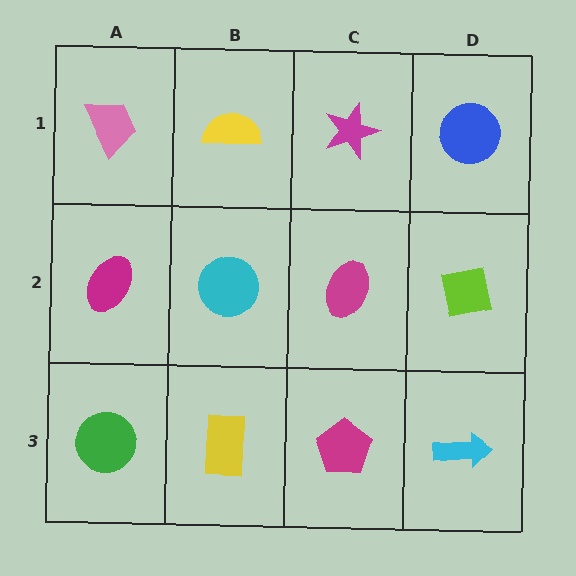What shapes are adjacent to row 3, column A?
A magenta ellipse (row 2, column A), a yellow rectangle (row 3, column B).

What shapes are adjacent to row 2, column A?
A pink trapezoid (row 1, column A), a green circle (row 3, column A), a cyan circle (row 2, column B).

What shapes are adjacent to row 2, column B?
A yellow semicircle (row 1, column B), a yellow rectangle (row 3, column B), a magenta ellipse (row 2, column A), a magenta ellipse (row 2, column C).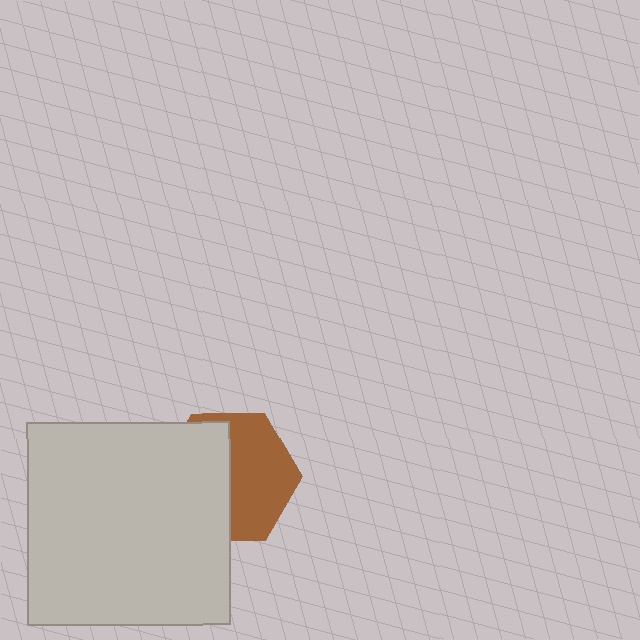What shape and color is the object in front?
The object in front is a light gray square.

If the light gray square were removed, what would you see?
You would see the complete brown hexagon.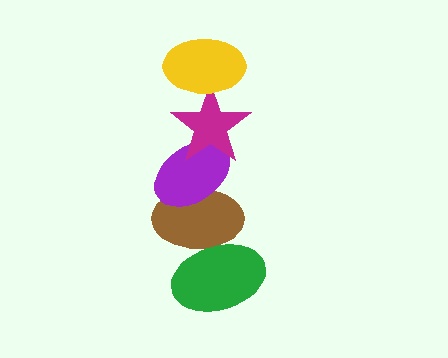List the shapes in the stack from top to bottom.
From top to bottom: the yellow ellipse, the magenta star, the purple ellipse, the brown ellipse, the green ellipse.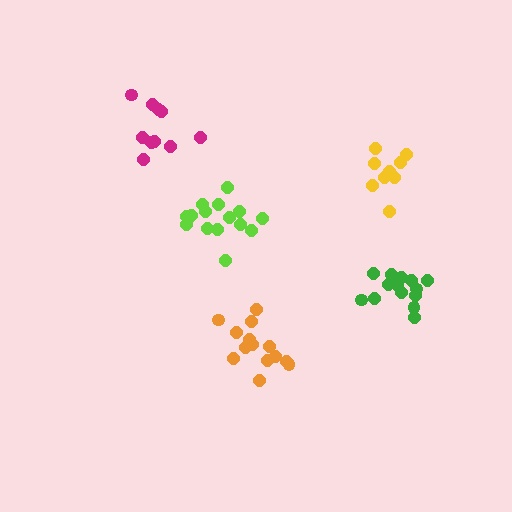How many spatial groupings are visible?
There are 5 spatial groupings.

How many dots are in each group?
Group 1: 14 dots, Group 2: 10 dots, Group 3: 15 dots, Group 4: 9 dots, Group 5: 14 dots (62 total).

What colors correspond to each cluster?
The clusters are colored: orange, magenta, lime, yellow, green.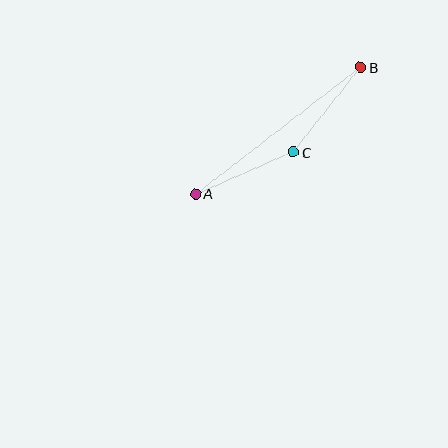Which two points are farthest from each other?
Points A and B are farthest from each other.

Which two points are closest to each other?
Points A and C are closest to each other.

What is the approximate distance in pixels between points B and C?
The distance between B and C is approximately 108 pixels.